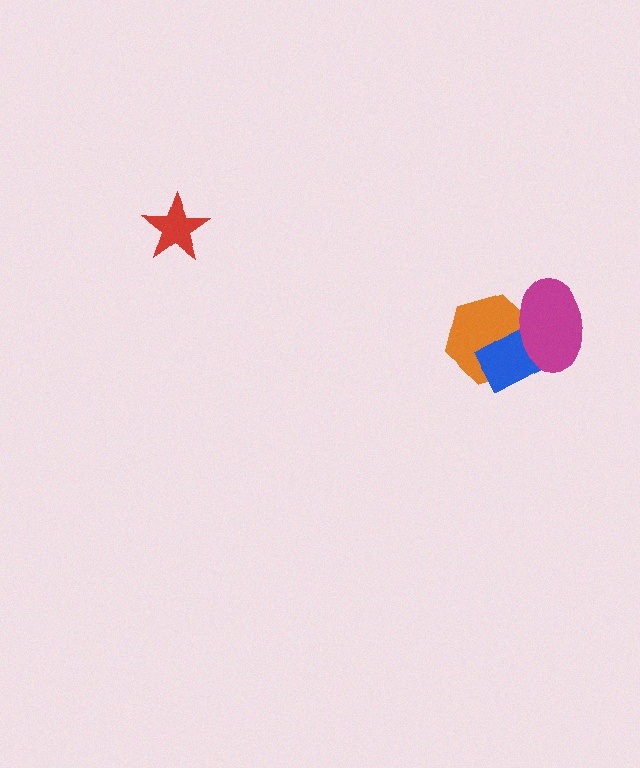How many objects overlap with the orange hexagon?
2 objects overlap with the orange hexagon.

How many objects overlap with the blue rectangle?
2 objects overlap with the blue rectangle.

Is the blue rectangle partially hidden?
Yes, it is partially covered by another shape.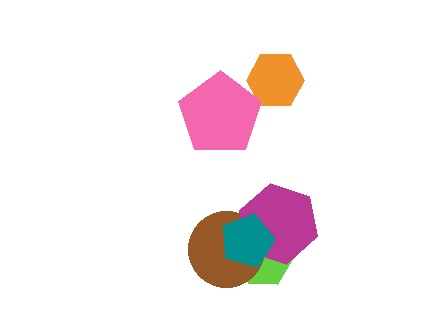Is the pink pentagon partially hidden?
No, no other shape covers it.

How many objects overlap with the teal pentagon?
3 objects overlap with the teal pentagon.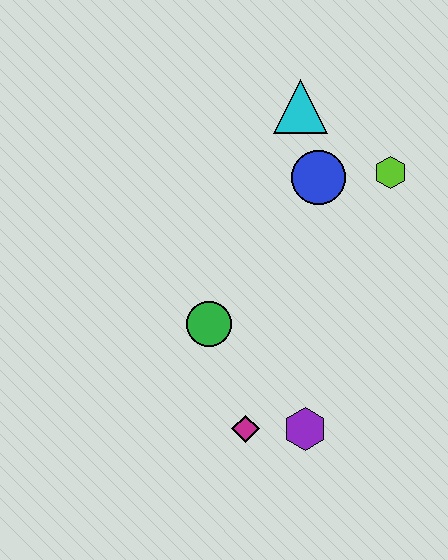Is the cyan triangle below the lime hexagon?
No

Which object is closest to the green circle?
The magenta diamond is closest to the green circle.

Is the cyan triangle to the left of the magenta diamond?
No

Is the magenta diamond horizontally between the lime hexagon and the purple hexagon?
No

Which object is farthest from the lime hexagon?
The magenta diamond is farthest from the lime hexagon.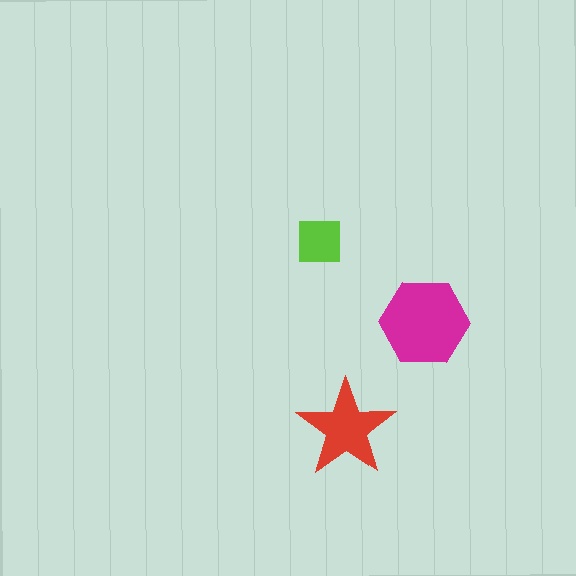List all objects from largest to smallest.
The magenta hexagon, the red star, the lime square.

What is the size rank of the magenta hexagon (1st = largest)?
1st.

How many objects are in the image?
There are 3 objects in the image.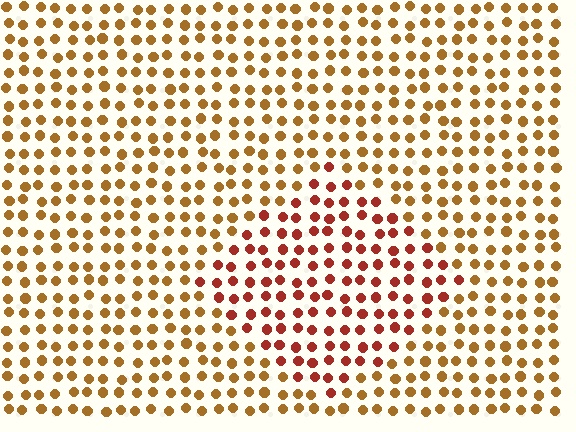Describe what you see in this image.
The image is filled with small brown elements in a uniform arrangement. A diamond-shaped region is visible where the elements are tinted to a slightly different hue, forming a subtle color boundary.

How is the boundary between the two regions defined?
The boundary is defined purely by a slight shift in hue (about 32 degrees). Spacing, size, and orientation are identical on both sides.